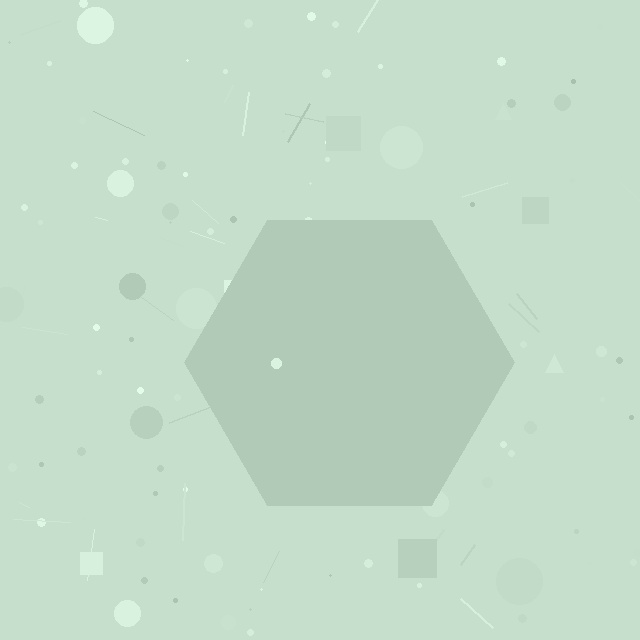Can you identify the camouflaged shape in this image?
The camouflaged shape is a hexagon.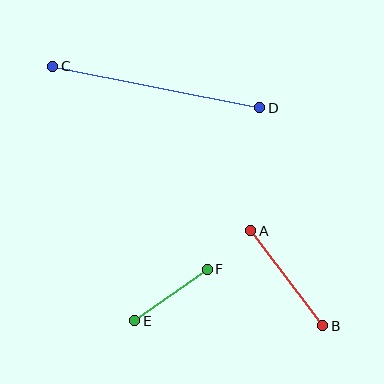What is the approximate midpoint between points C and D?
The midpoint is at approximately (156, 87) pixels.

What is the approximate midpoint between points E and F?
The midpoint is at approximately (171, 295) pixels.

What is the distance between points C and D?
The distance is approximately 211 pixels.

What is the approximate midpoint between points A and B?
The midpoint is at approximately (287, 278) pixels.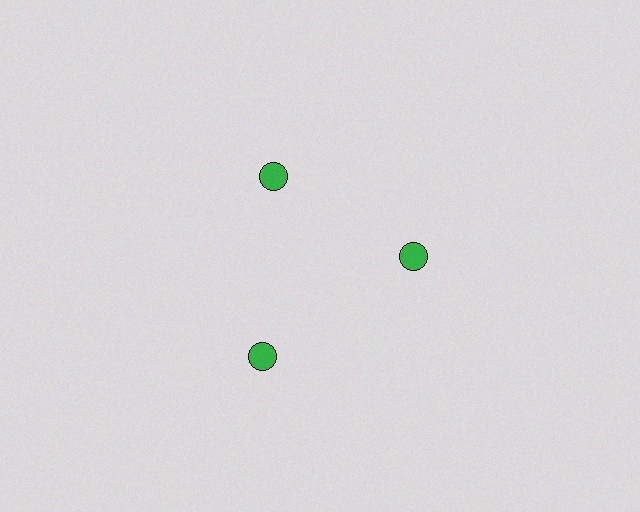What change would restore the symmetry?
The symmetry would be restored by moving it inward, back onto the ring so that all 3 circles sit at equal angles and equal distance from the center.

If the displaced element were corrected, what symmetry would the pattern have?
It would have 3-fold rotational symmetry — the pattern would map onto itself every 120 degrees.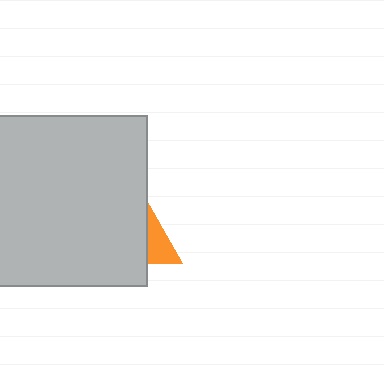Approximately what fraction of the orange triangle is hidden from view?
Roughly 70% of the orange triangle is hidden behind the light gray rectangle.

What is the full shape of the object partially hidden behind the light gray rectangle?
The partially hidden object is an orange triangle.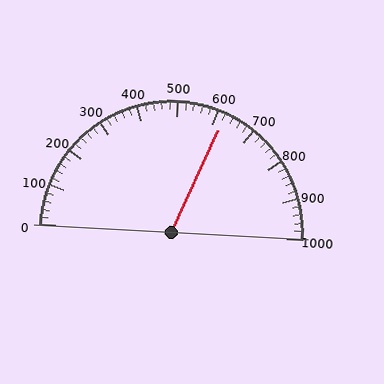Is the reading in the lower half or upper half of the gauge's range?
The reading is in the upper half of the range (0 to 1000).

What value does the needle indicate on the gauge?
The needle indicates approximately 620.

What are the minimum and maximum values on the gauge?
The gauge ranges from 0 to 1000.